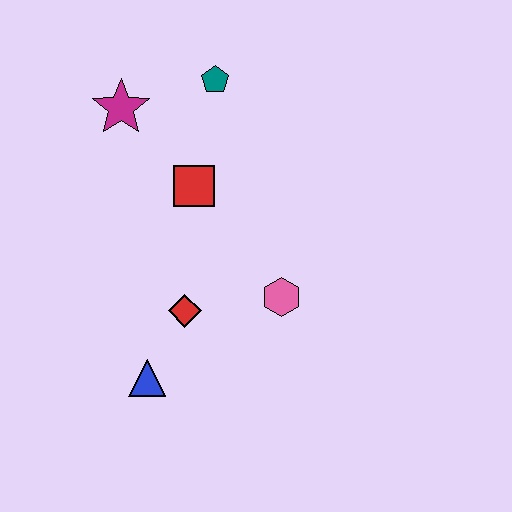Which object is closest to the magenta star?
The teal pentagon is closest to the magenta star.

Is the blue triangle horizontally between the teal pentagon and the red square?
No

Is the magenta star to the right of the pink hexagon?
No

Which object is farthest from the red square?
The blue triangle is farthest from the red square.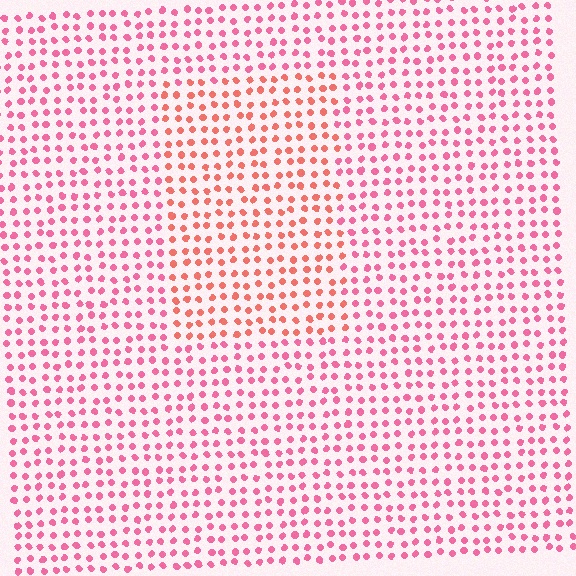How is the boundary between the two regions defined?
The boundary is defined purely by a slight shift in hue (about 28 degrees). Spacing, size, and orientation are identical on both sides.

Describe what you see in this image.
The image is filled with small pink elements in a uniform arrangement. A rectangle-shaped region is visible where the elements are tinted to a slightly different hue, forming a subtle color boundary.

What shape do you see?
I see a rectangle.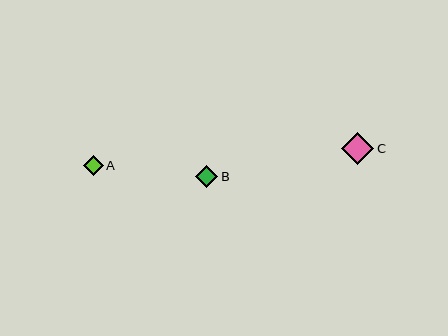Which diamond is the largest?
Diamond C is the largest with a size of approximately 32 pixels.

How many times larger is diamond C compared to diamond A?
Diamond C is approximately 1.7 times the size of diamond A.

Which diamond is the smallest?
Diamond A is the smallest with a size of approximately 19 pixels.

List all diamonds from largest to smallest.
From largest to smallest: C, B, A.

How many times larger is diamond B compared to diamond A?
Diamond B is approximately 1.2 times the size of diamond A.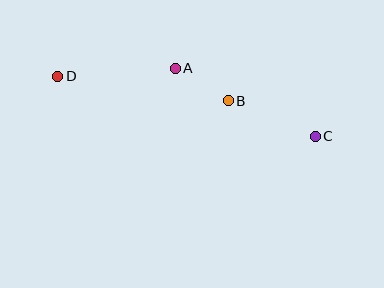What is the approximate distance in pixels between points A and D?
The distance between A and D is approximately 117 pixels.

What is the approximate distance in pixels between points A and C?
The distance between A and C is approximately 156 pixels.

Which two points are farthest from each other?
Points C and D are farthest from each other.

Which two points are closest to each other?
Points A and B are closest to each other.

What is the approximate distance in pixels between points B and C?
The distance between B and C is approximately 94 pixels.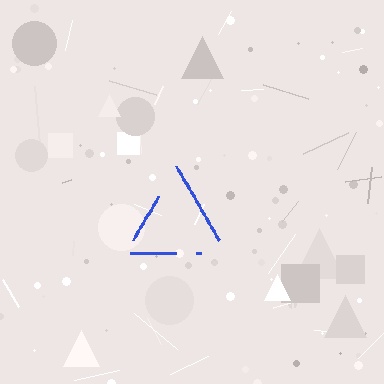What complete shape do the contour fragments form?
The contour fragments form a triangle.